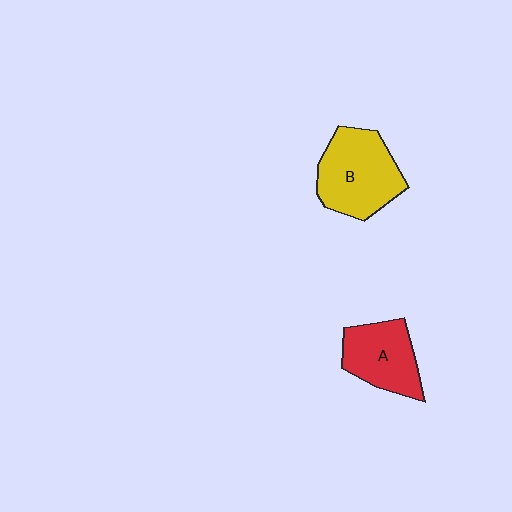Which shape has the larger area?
Shape B (yellow).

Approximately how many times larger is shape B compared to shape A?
Approximately 1.3 times.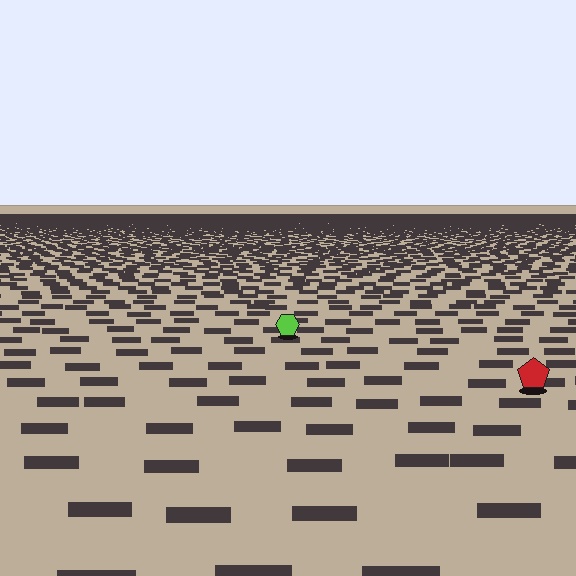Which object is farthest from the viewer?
The lime hexagon is farthest from the viewer. It appears smaller and the ground texture around it is denser.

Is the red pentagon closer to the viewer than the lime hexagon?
Yes. The red pentagon is closer — you can tell from the texture gradient: the ground texture is coarser near it.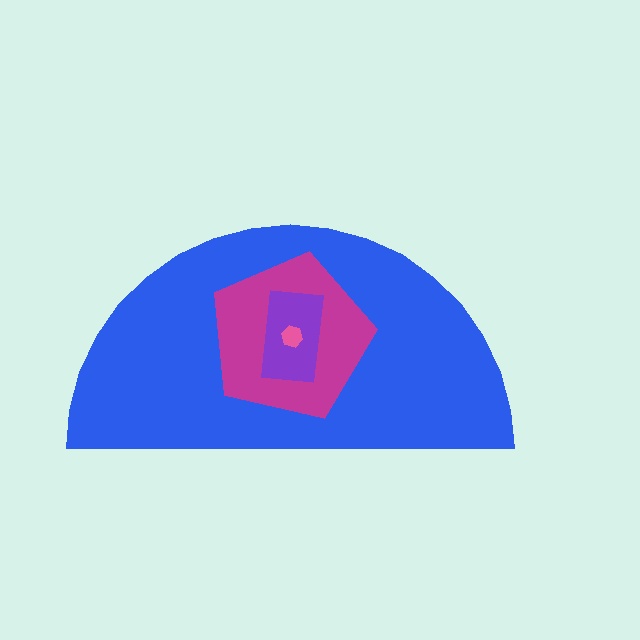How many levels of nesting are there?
4.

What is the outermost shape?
The blue semicircle.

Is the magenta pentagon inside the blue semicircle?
Yes.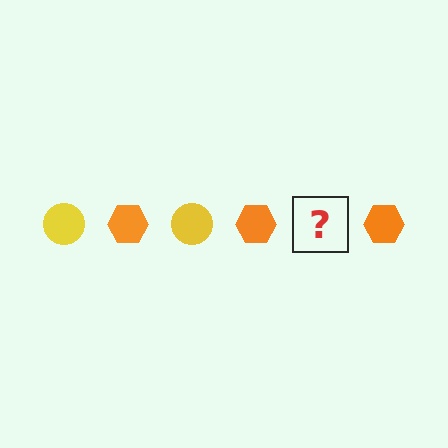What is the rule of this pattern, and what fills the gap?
The rule is that the pattern alternates between yellow circle and orange hexagon. The gap should be filled with a yellow circle.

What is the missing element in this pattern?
The missing element is a yellow circle.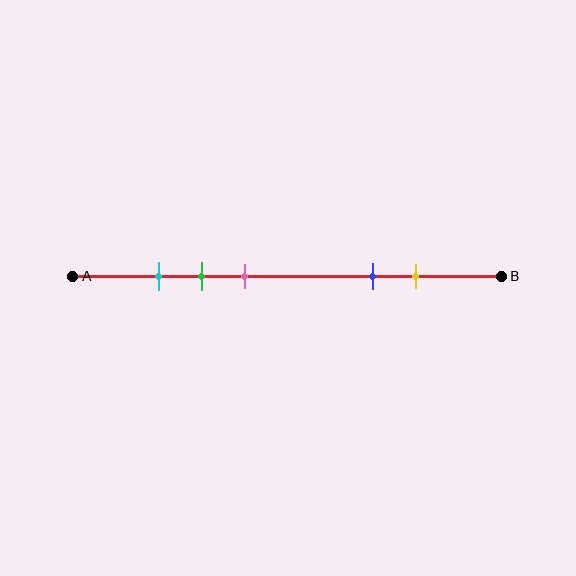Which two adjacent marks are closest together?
The cyan and green marks are the closest adjacent pair.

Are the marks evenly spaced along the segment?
No, the marks are not evenly spaced.